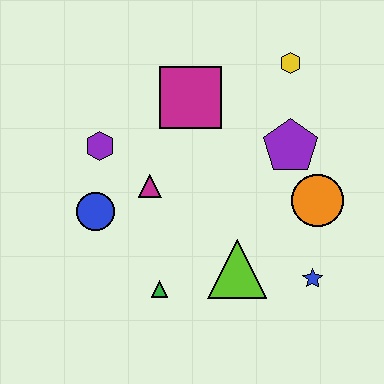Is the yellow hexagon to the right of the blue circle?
Yes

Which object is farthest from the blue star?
The purple hexagon is farthest from the blue star.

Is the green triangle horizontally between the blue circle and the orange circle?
Yes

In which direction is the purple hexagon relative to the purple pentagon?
The purple hexagon is to the left of the purple pentagon.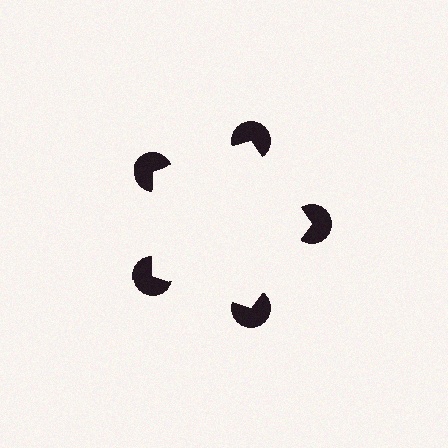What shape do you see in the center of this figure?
An illusory pentagon — its edges are inferred from the aligned wedge cuts in the pac-man discs, not physically drawn.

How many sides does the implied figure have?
5 sides.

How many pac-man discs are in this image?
There are 5 — one at each vertex of the illusory pentagon.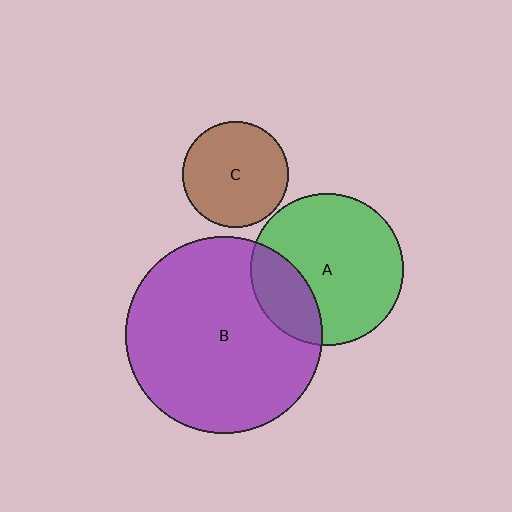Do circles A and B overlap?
Yes.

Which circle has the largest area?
Circle B (purple).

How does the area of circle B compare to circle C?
Approximately 3.5 times.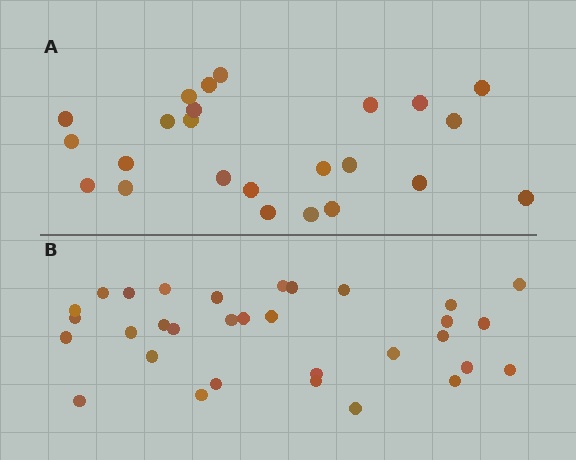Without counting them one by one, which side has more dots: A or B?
Region B (the bottom region) has more dots.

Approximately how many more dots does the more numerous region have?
Region B has roughly 8 or so more dots than region A.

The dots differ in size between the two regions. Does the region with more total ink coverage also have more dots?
No. Region A has more total ink coverage because its dots are larger, but region B actually contains more individual dots. Total area can be misleading — the number of items is what matters here.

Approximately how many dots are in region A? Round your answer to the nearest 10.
About 20 dots. (The exact count is 24, which rounds to 20.)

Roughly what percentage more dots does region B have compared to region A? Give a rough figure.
About 35% more.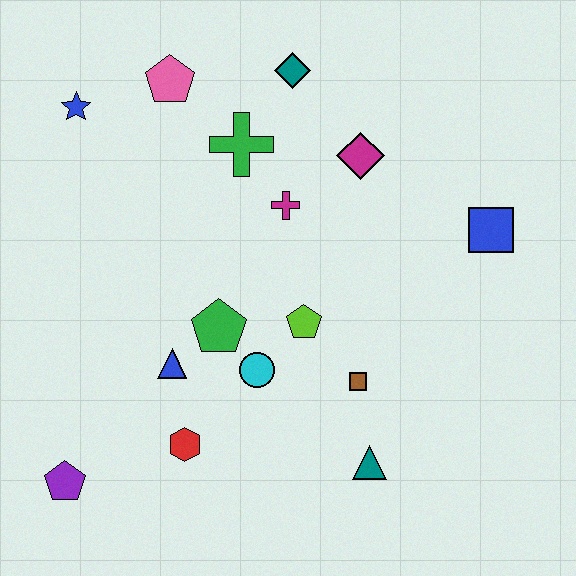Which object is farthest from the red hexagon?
The teal diamond is farthest from the red hexagon.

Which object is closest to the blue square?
The magenta diamond is closest to the blue square.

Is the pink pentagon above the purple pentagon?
Yes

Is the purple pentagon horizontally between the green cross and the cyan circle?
No